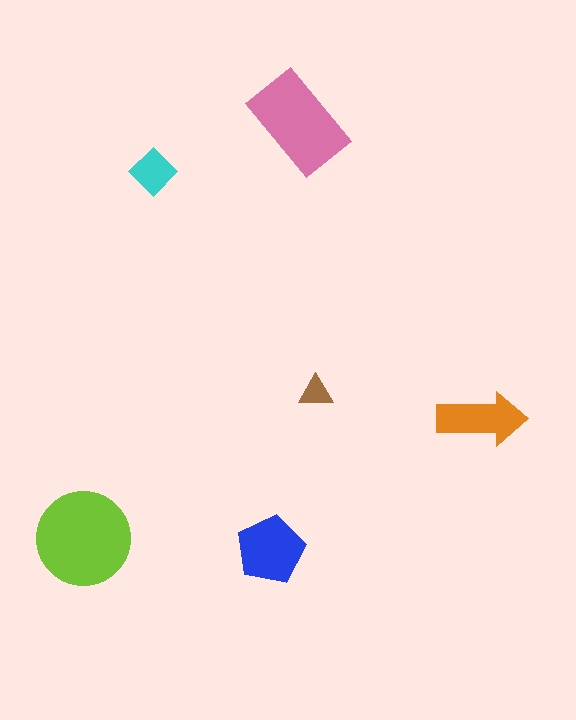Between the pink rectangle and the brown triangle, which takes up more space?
The pink rectangle.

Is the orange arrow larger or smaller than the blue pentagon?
Smaller.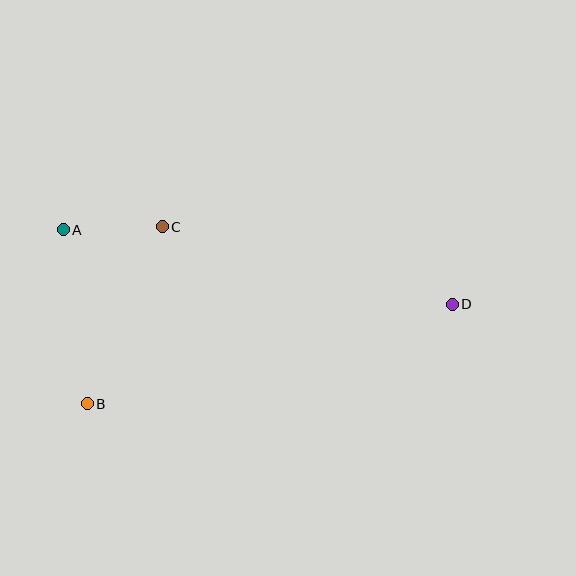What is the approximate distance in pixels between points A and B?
The distance between A and B is approximately 175 pixels.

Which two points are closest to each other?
Points A and C are closest to each other.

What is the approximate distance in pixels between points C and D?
The distance between C and D is approximately 300 pixels.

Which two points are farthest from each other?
Points A and D are farthest from each other.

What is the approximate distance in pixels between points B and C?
The distance between B and C is approximately 193 pixels.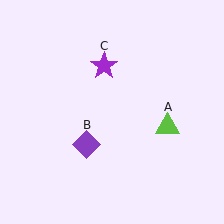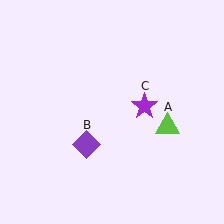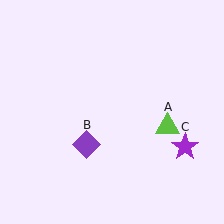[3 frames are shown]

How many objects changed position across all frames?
1 object changed position: purple star (object C).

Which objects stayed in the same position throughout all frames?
Lime triangle (object A) and purple diamond (object B) remained stationary.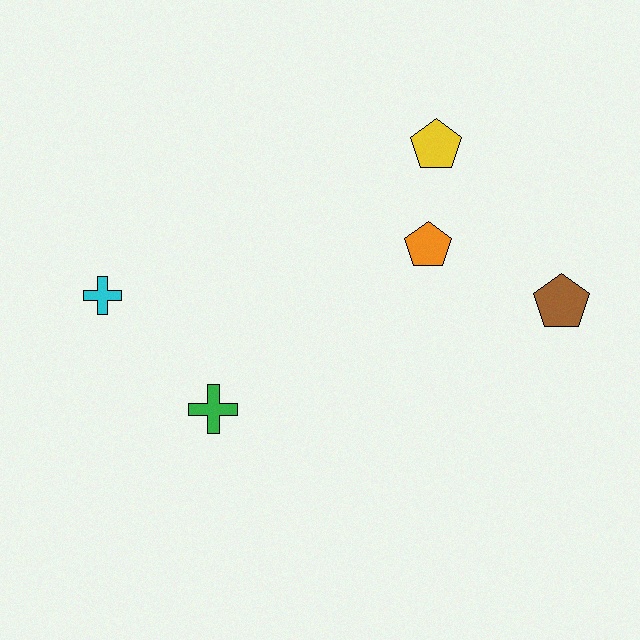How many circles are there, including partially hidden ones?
There are no circles.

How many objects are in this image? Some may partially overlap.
There are 5 objects.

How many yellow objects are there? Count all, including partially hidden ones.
There is 1 yellow object.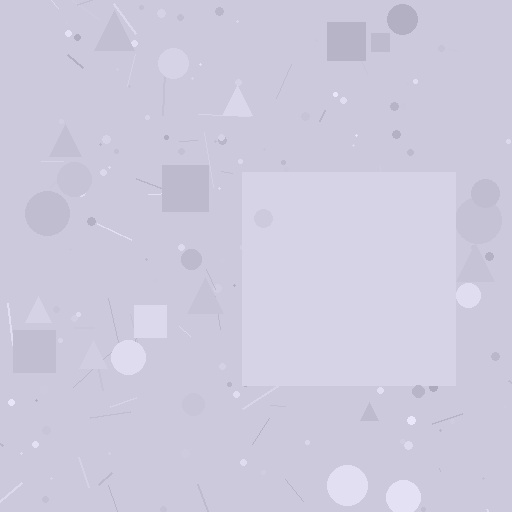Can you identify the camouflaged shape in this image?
The camouflaged shape is a square.